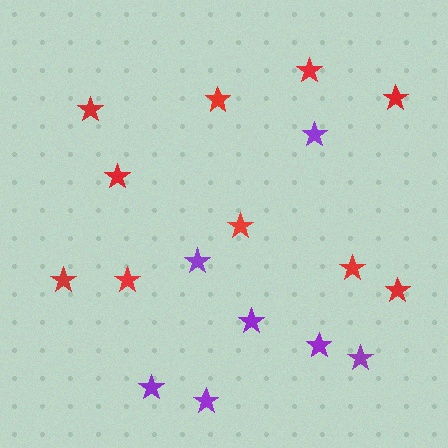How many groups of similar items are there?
There are 2 groups: one group of red stars (10) and one group of purple stars (7).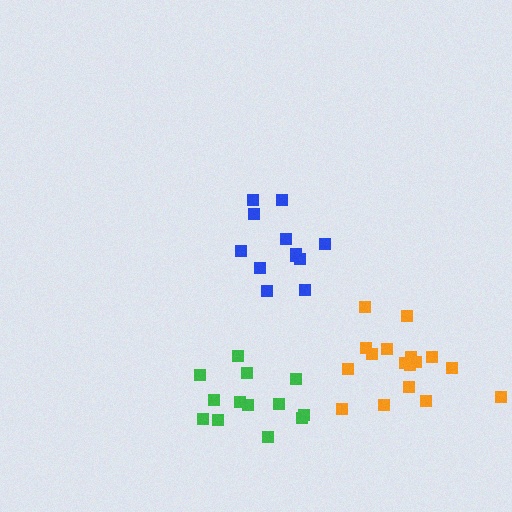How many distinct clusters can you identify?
There are 3 distinct clusters.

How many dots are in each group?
Group 1: 12 dots, Group 2: 17 dots, Group 3: 13 dots (42 total).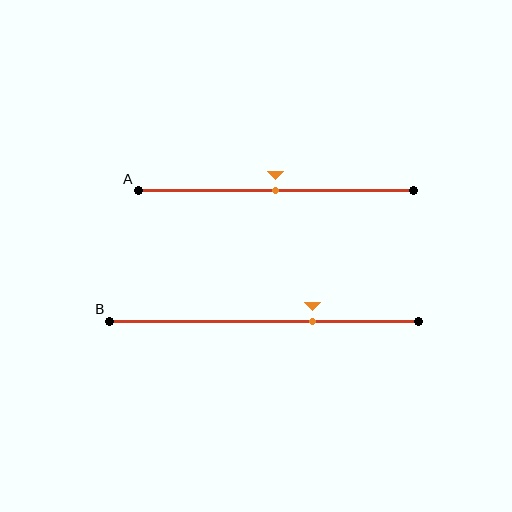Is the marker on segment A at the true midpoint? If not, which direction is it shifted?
Yes, the marker on segment A is at the true midpoint.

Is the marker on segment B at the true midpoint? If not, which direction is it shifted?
No, the marker on segment B is shifted to the right by about 16% of the segment length.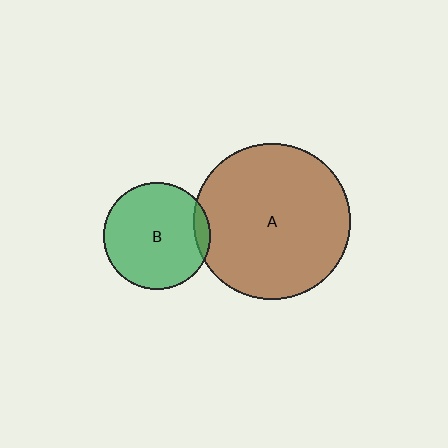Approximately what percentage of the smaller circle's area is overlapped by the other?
Approximately 10%.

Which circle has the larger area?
Circle A (brown).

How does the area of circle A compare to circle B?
Approximately 2.1 times.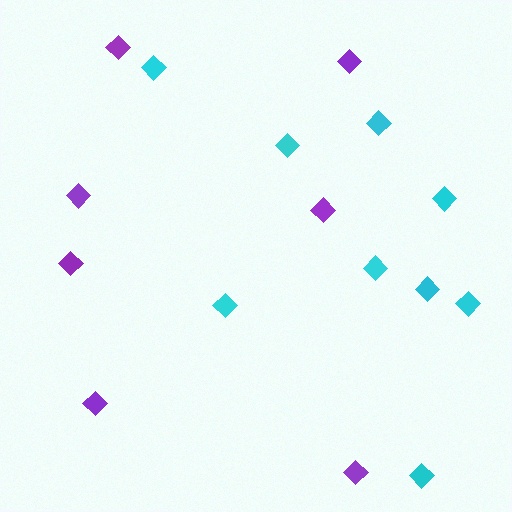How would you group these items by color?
There are 2 groups: one group of purple diamonds (7) and one group of cyan diamonds (9).